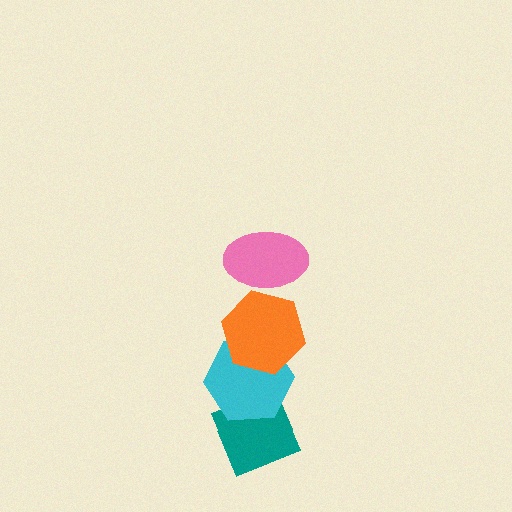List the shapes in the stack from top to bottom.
From top to bottom: the pink ellipse, the orange hexagon, the cyan hexagon, the teal diamond.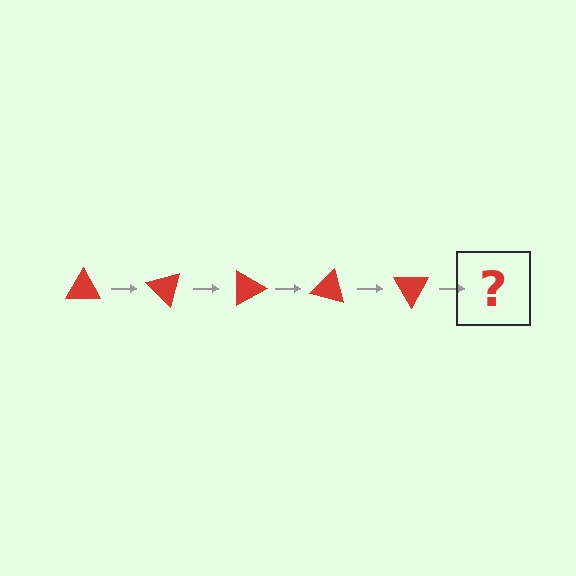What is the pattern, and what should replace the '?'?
The pattern is that the triangle rotates 45 degrees each step. The '?' should be a red triangle rotated 225 degrees.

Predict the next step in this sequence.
The next step is a red triangle rotated 225 degrees.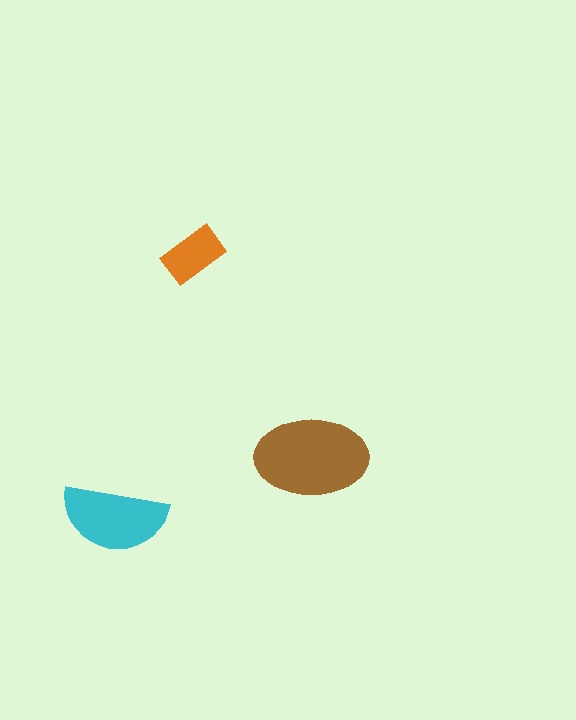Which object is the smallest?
The orange rectangle.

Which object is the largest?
The brown ellipse.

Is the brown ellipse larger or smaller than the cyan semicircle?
Larger.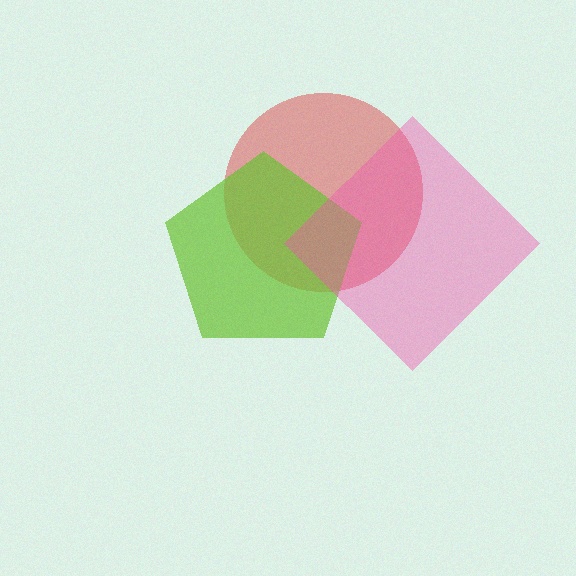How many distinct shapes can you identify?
There are 3 distinct shapes: a red circle, a lime pentagon, a pink diamond.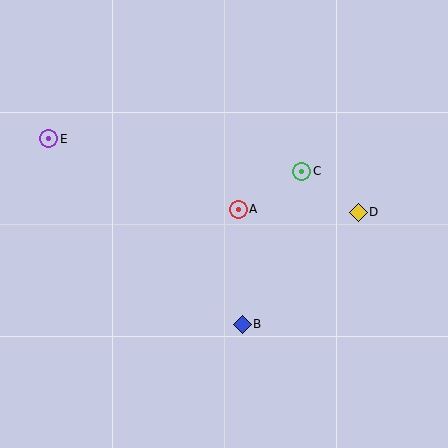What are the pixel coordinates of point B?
Point B is at (242, 324).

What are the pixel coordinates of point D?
Point D is at (358, 212).